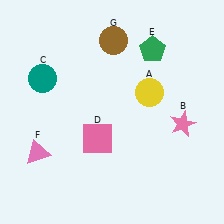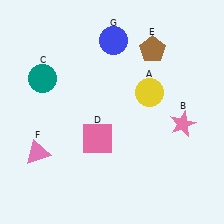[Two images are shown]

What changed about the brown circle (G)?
In Image 1, G is brown. In Image 2, it changed to blue.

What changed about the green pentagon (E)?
In Image 1, E is green. In Image 2, it changed to brown.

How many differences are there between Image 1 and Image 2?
There are 2 differences between the two images.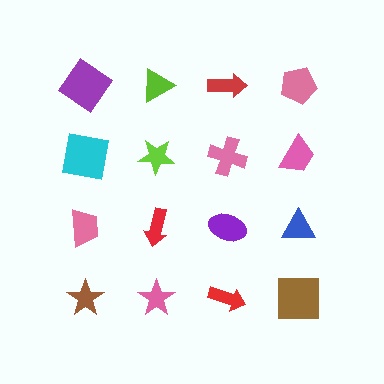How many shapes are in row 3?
4 shapes.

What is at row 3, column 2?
A red arrow.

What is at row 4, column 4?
A brown square.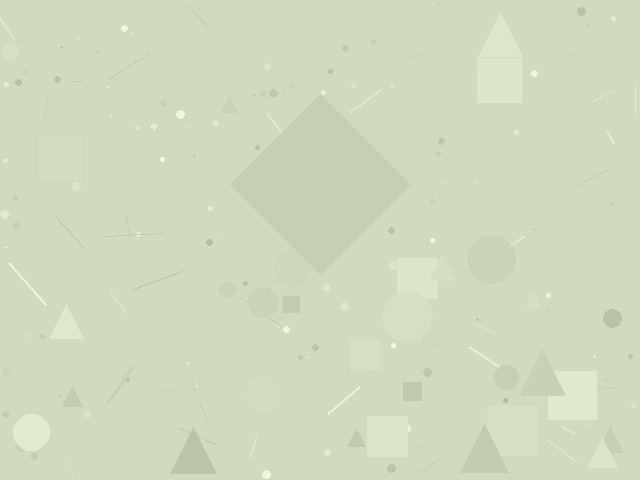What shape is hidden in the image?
A diamond is hidden in the image.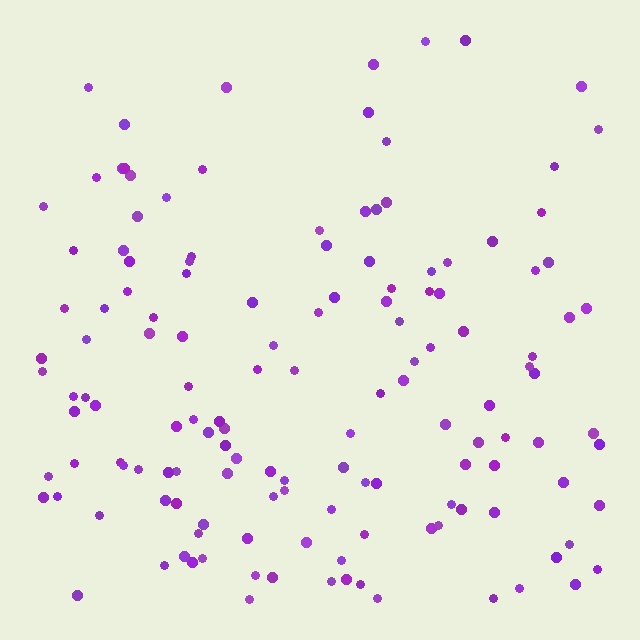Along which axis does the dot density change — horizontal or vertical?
Vertical.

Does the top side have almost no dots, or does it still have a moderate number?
Still a moderate number, just noticeably fewer than the bottom.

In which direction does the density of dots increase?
From top to bottom, with the bottom side densest.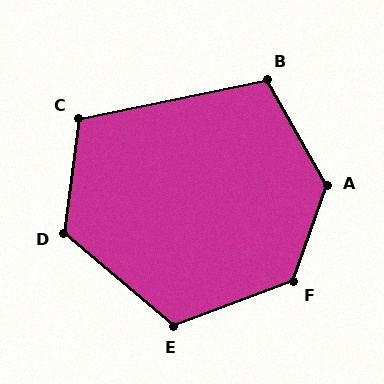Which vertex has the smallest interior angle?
B, at approximately 108 degrees.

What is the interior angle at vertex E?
Approximately 119 degrees (obtuse).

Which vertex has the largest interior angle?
A, at approximately 131 degrees.